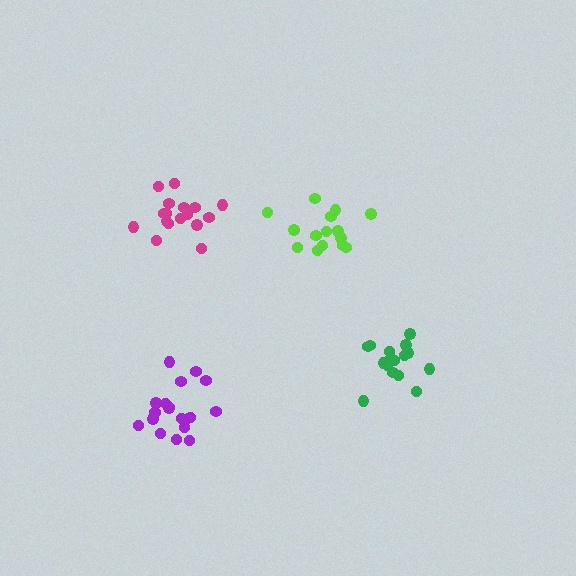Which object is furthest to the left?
The magenta cluster is leftmost.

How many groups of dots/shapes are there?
There are 4 groups.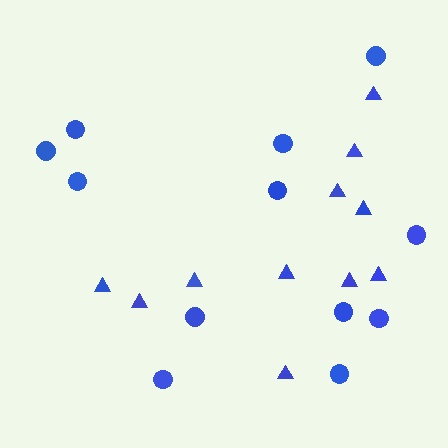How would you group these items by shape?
There are 2 groups: one group of circles (12) and one group of triangles (11).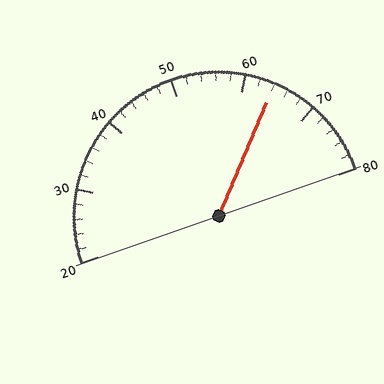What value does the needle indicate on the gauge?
The needle indicates approximately 64.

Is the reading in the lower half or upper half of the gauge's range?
The reading is in the upper half of the range (20 to 80).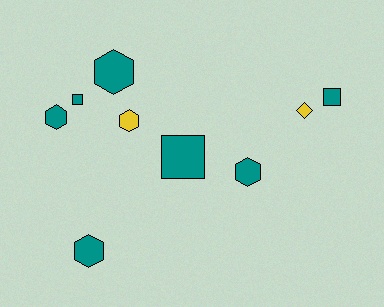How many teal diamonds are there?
There are no teal diamonds.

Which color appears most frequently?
Teal, with 7 objects.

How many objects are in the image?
There are 9 objects.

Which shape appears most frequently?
Hexagon, with 5 objects.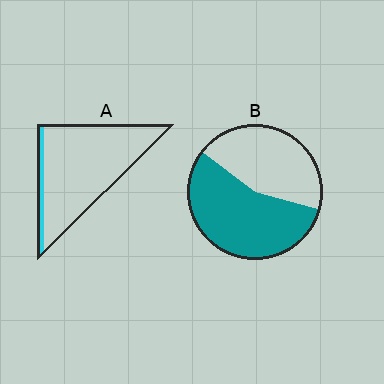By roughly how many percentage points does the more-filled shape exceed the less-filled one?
By roughly 45 percentage points (B over A).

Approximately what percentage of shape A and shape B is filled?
A is approximately 10% and B is approximately 55%.